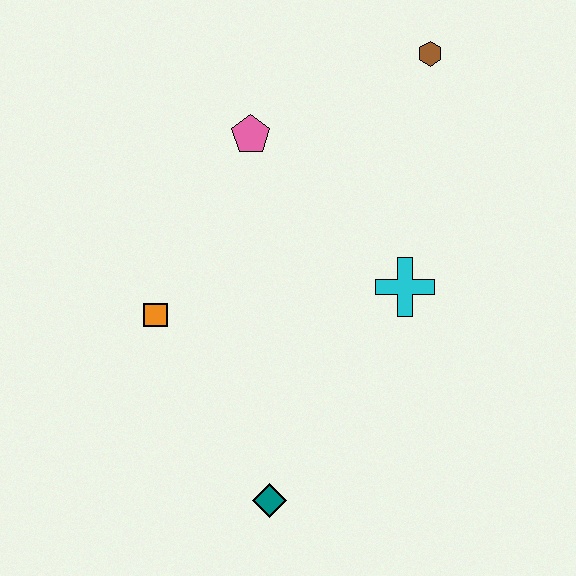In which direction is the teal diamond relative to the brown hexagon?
The teal diamond is below the brown hexagon.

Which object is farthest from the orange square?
The brown hexagon is farthest from the orange square.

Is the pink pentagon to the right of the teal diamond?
No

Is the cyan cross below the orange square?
No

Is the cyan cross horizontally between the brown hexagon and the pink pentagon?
Yes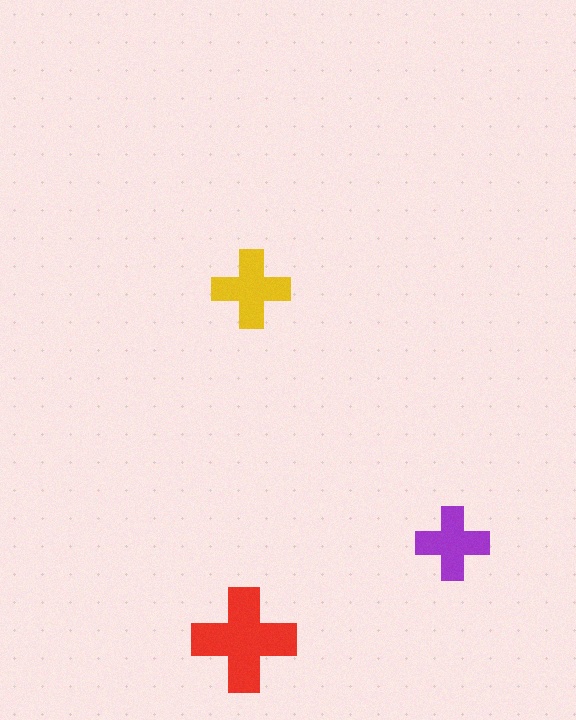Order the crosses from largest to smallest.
the red one, the yellow one, the purple one.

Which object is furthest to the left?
The red cross is leftmost.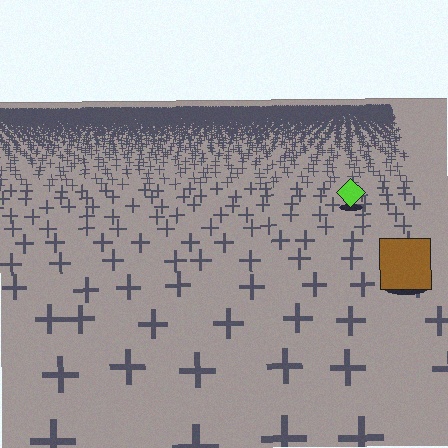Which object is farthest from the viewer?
The lime diamond is farthest from the viewer. It appears smaller and the ground texture around it is denser.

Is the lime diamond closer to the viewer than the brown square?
No. The brown square is closer — you can tell from the texture gradient: the ground texture is coarser near it.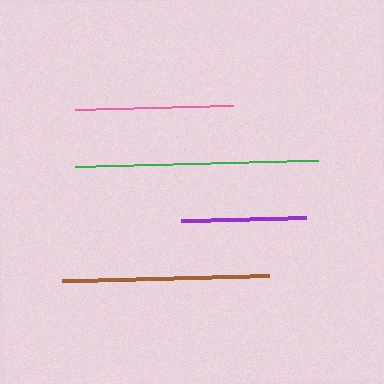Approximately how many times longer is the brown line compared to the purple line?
The brown line is approximately 1.6 times the length of the purple line.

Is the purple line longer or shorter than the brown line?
The brown line is longer than the purple line.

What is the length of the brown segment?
The brown segment is approximately 207 pixels long.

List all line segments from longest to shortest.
From longest to shortest: green, brown, pink, purple.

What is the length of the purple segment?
The purple segment is approximately 126 pixels long.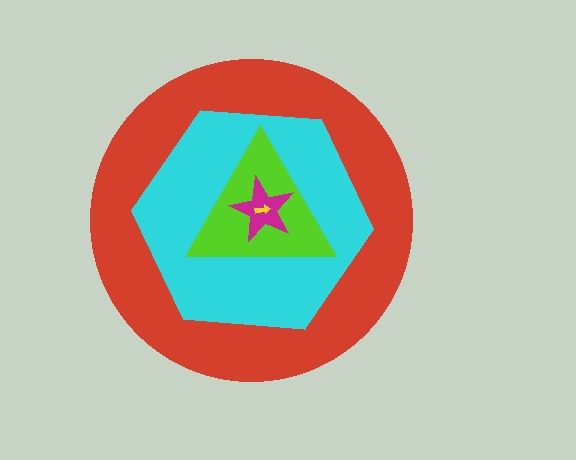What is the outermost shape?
The red circle.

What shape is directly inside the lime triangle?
The magenta star.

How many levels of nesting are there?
5.